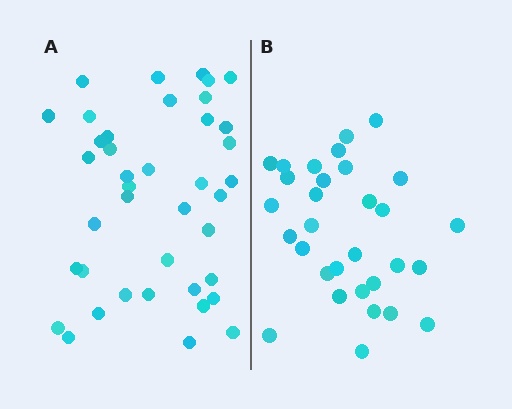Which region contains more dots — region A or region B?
Region A (the left region) has more dots.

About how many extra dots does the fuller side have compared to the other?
Region A has roughly 8 or so more dots than region B.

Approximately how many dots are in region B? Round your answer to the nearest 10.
About 30 dots. (The exact count is 31, which rounds to 30.)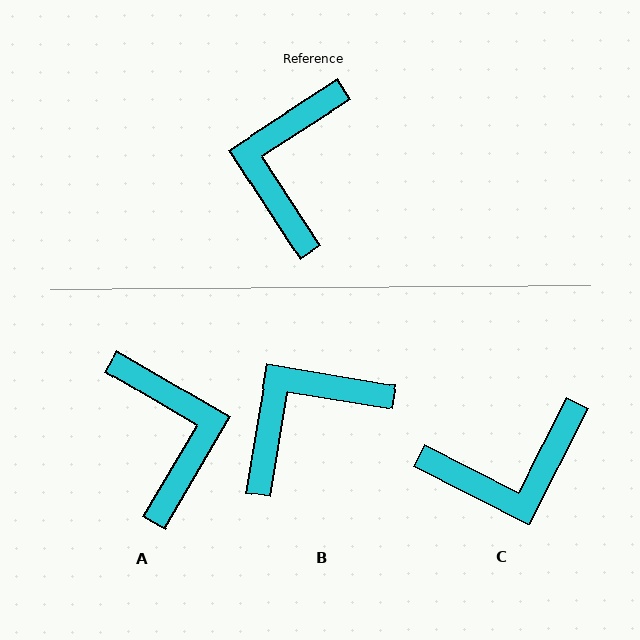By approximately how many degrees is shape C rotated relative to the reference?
Approximately 120 degrees counter-clockwise.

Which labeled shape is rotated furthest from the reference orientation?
A, about 153 degrees away.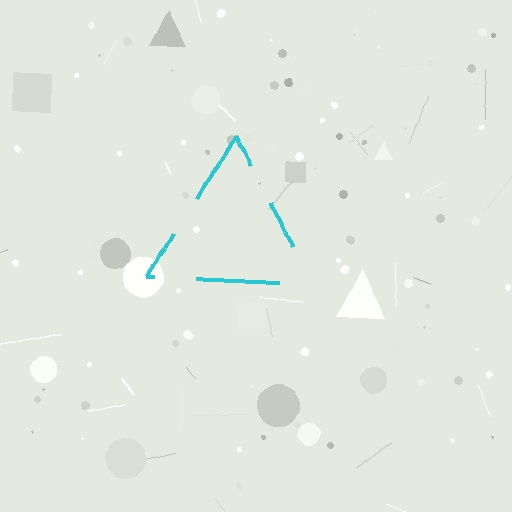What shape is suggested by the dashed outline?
The dashed outline suggests a triangle.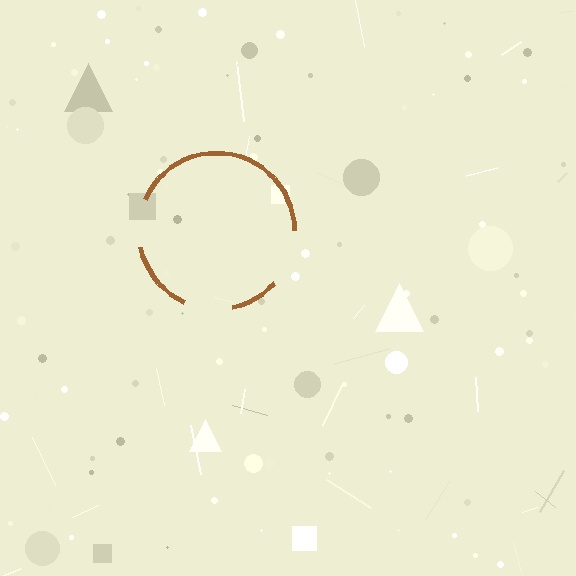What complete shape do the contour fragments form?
The contour fragments form a circle.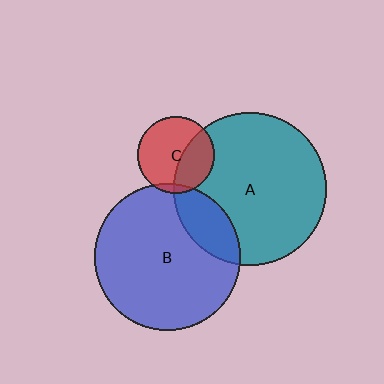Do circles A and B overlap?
Yes.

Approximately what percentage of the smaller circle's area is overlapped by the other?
Approximately 20%.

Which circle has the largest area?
Circle A (teal).